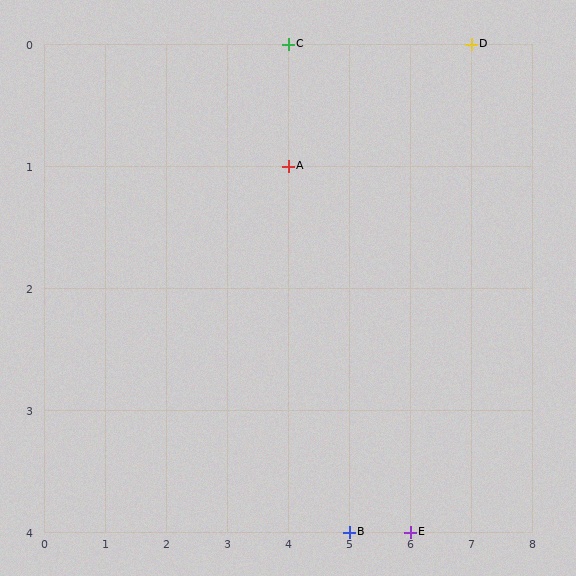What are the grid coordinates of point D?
Point D is at grid coordinates (7, 0).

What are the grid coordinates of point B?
Point B is at grid coordinates (5, 4).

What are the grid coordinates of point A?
Point A is at grid coordinates (4, 1).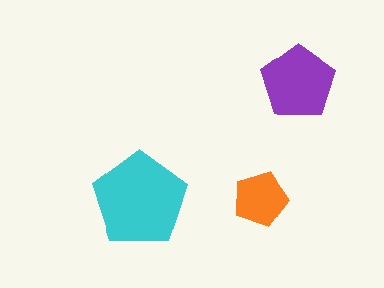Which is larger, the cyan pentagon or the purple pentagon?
The cyan one.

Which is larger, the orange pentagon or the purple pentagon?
The purple one.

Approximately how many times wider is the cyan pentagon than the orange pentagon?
About 1.5 times wider.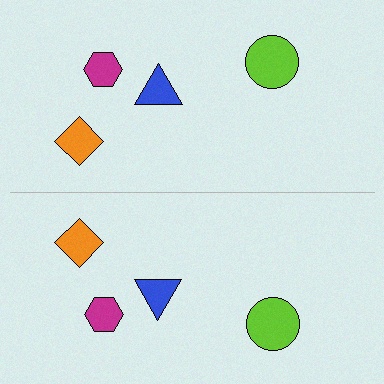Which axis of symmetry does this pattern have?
The pattern has a horizontal axis of symmetry running through the center of the image.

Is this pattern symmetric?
Yes, this pattern has bilateral (reflection) symmetry.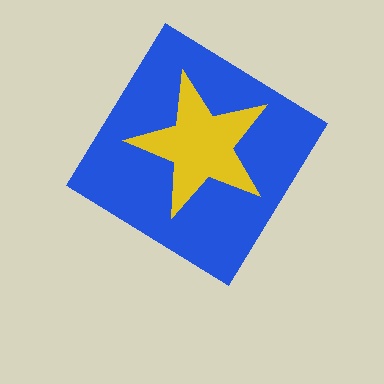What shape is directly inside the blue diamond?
The yellow star.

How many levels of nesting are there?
2.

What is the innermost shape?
The yellow star.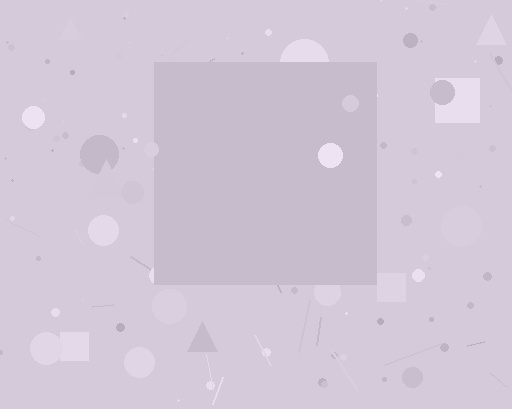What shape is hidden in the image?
A square is hidden in the image.